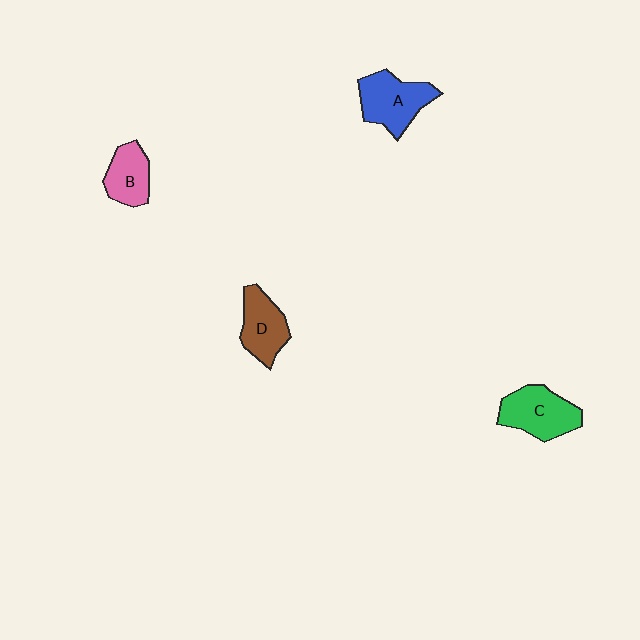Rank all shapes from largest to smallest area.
From largest to smallest: C (green), A (blue), D (brown), B (pink).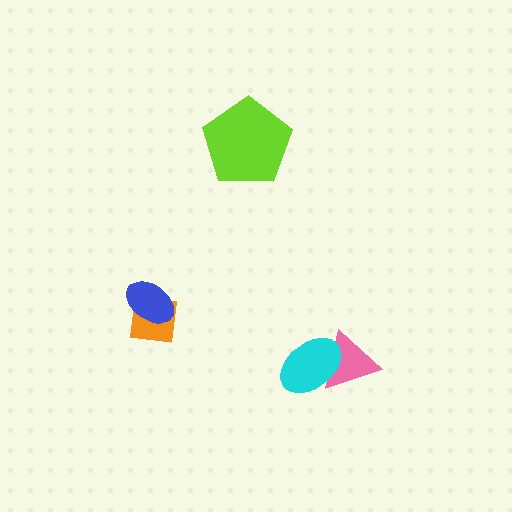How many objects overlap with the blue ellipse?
1 object overlaps with the blue ellipse.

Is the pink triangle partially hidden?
Yes, it is partially covered by another shape.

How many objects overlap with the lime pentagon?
0 objects overlap with the lime pentagon.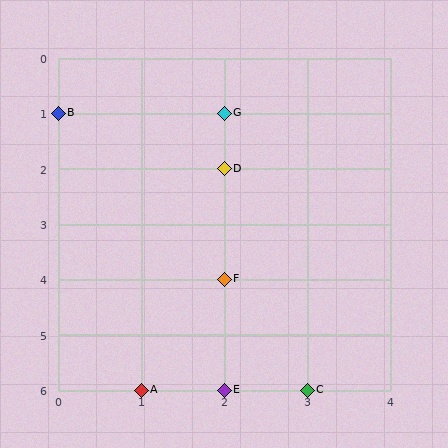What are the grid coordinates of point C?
Point C is at grid coordinates (3, 6).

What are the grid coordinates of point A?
Point A is at grid coordinates (1, 6).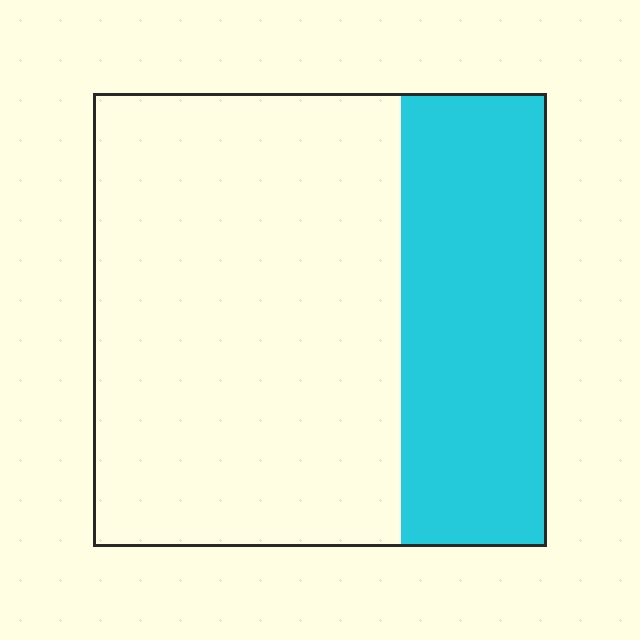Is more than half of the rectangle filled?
No.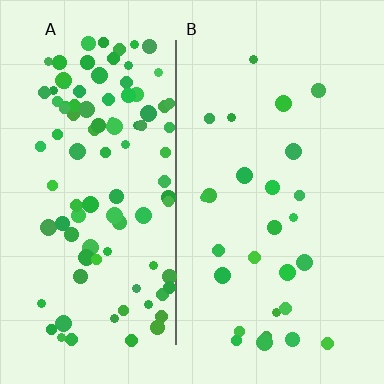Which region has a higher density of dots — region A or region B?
A (the left).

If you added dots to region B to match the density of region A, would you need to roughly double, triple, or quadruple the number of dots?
Approximately quadruple.